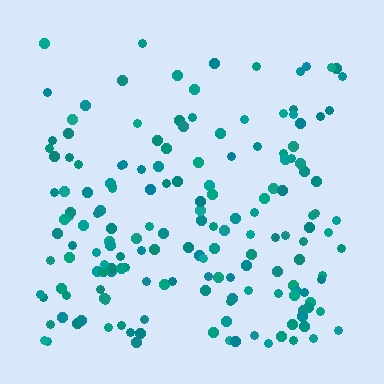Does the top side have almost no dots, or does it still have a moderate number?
Still a moderate number, just noticeably fewer than the bottom.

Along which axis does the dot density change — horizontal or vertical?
Vertical.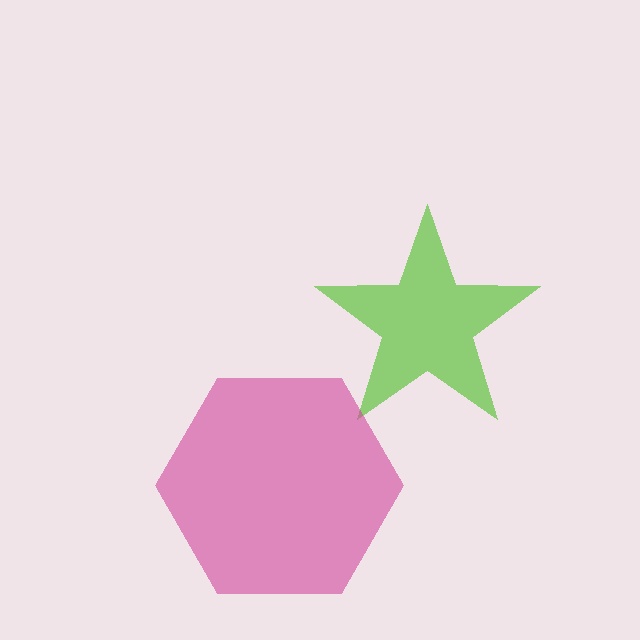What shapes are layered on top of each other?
The layered shapes are: a lime star, a magenta hexagon.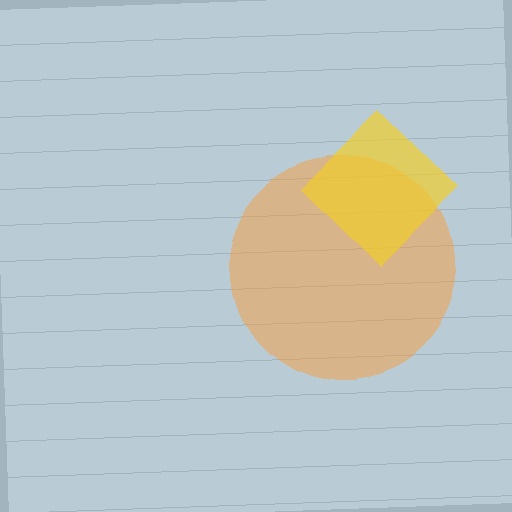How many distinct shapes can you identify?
There are 2 distinct shapes: an orange circle, a yellow diamond.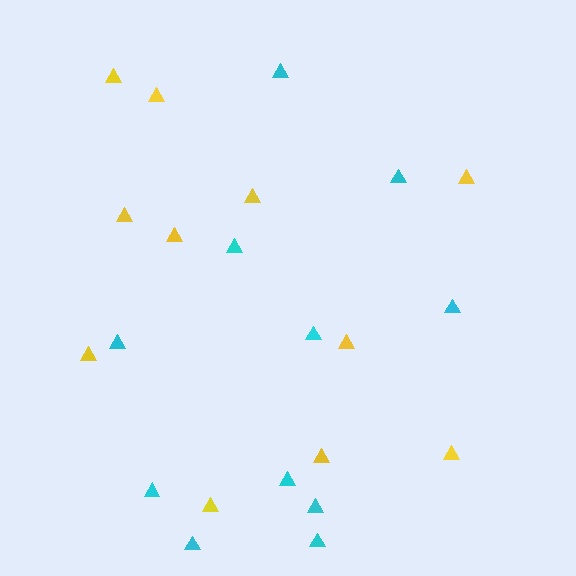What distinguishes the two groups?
There are 2 groups: one group of yellow triangles (11) and one group of cyan triangles (11).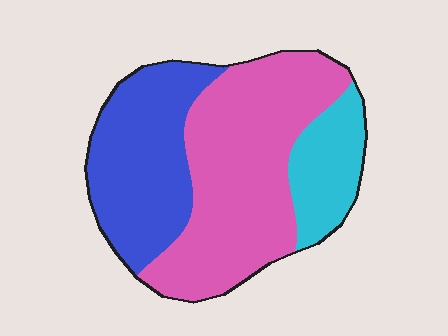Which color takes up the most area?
Pink, at roughly 50%.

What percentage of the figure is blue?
Blue takes up about one third (1/3) of the figure.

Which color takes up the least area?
Cyan, at roughly 15%.